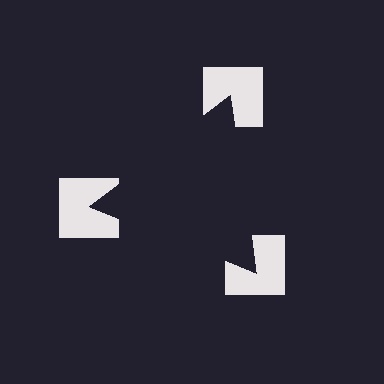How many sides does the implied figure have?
3 sides.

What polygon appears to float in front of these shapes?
An illusory triangle — its edges are inferred from the aligned wedge cuts in the notched squares, not physically drawn.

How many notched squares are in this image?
There are 3 — one at each vertex of the illusory triangle.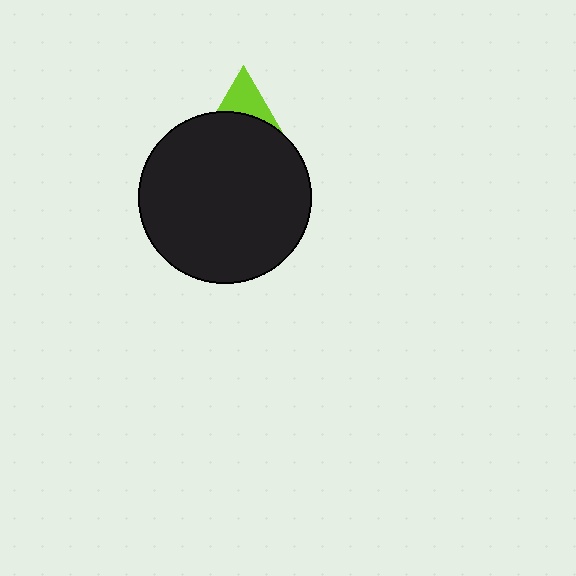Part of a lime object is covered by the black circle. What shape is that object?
It is a triangle.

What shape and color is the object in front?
The object in front is a black circle.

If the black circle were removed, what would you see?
You would see the complete lime triangle.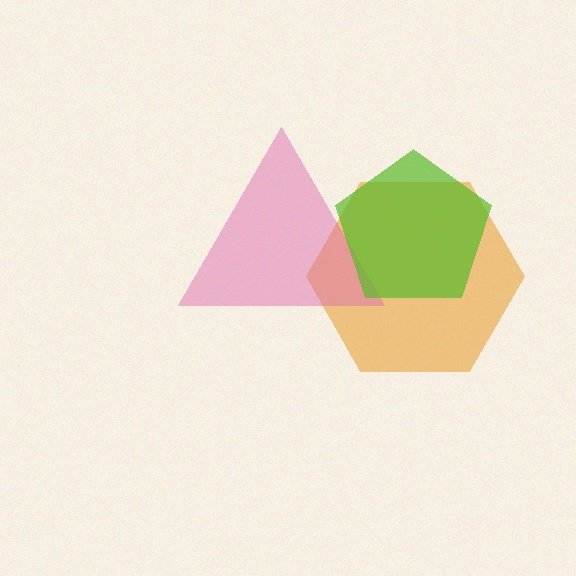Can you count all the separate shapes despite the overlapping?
Yes, there are 3 separate shapes.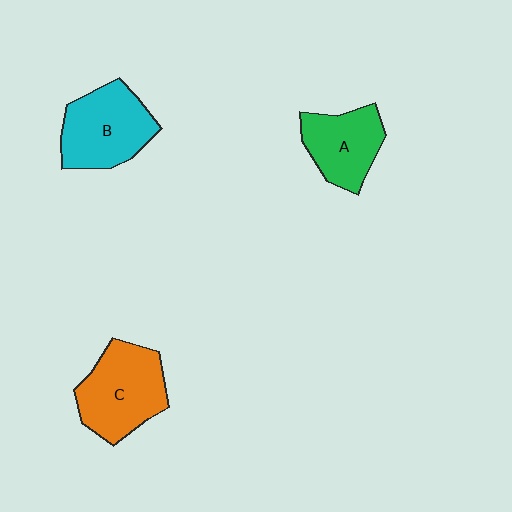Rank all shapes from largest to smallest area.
From largest to smallest: C (orange), B (cyan), A (green).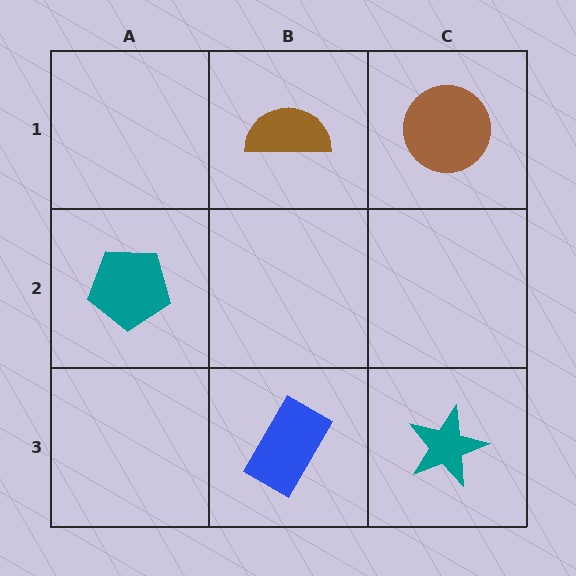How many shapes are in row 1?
2 shapes.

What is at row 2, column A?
A teal pentagon.